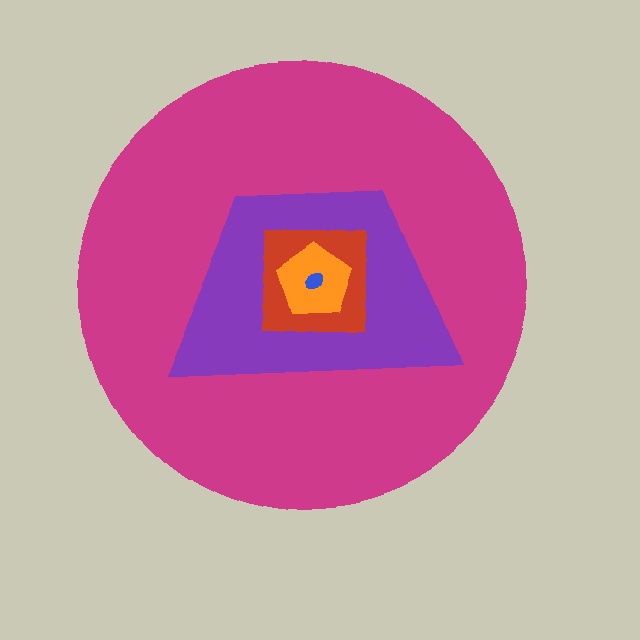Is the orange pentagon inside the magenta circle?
Yes.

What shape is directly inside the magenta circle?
The purple trapezoid.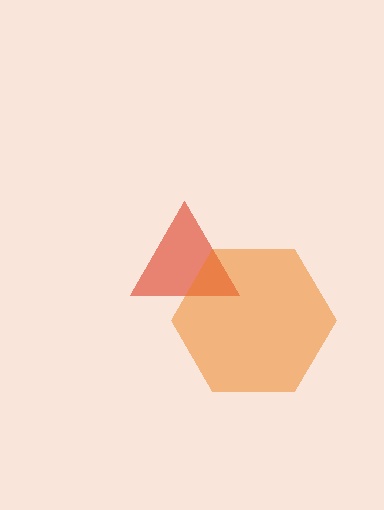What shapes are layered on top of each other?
The layered shapes are: a red triangle, an orange hexagon.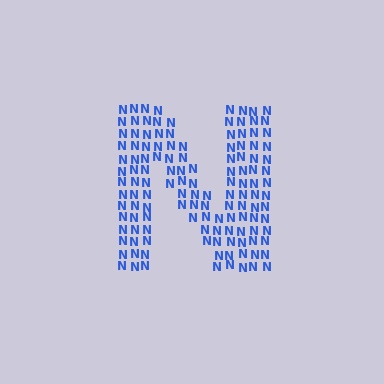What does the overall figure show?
The overall figure shows the letter N.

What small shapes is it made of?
It is made of small letter N's.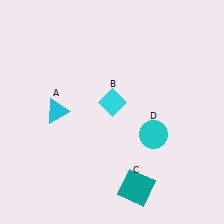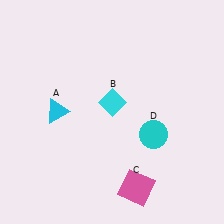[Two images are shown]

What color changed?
The square (C) changed from teal in Image 1 to pink in Image 2.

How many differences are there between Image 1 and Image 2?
There is 1 difference between the two images.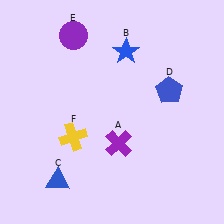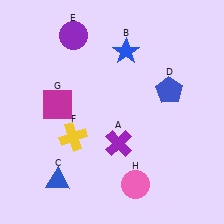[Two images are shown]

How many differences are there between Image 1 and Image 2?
There are 2 differences between the two images.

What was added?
A magenta square (G), a pink circle (H) were added in Image 2.